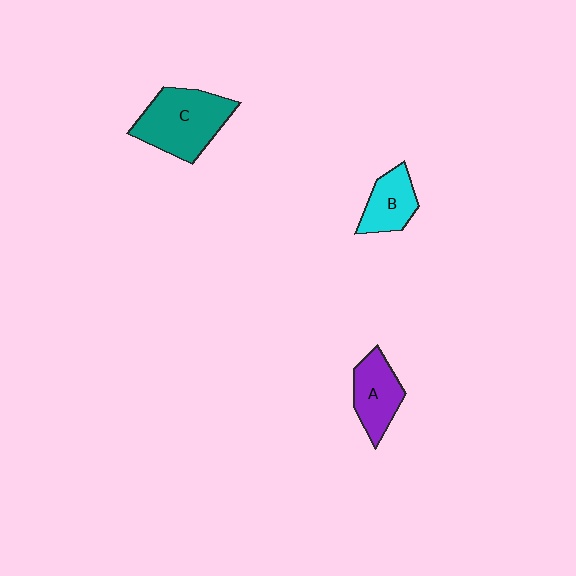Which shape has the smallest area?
Shape B (cyan).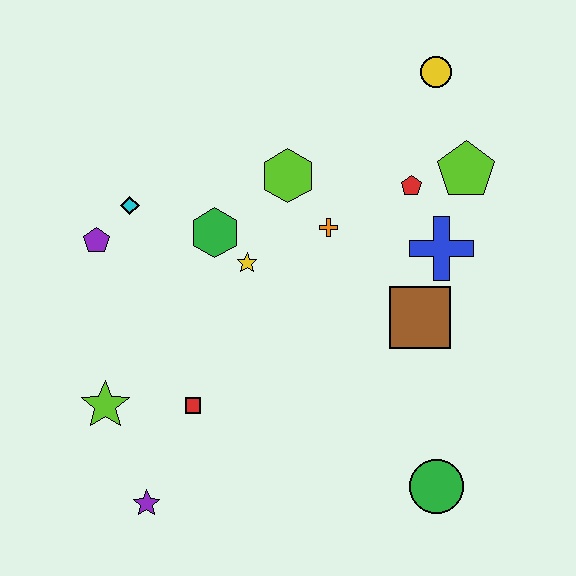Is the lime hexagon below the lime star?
No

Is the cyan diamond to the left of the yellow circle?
Yes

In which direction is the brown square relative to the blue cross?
The brown square is below the blue cross.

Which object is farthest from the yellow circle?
The purple star is farthest from the yellow circle.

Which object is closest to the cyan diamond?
The purple pentagon is closest to the cyan diamond.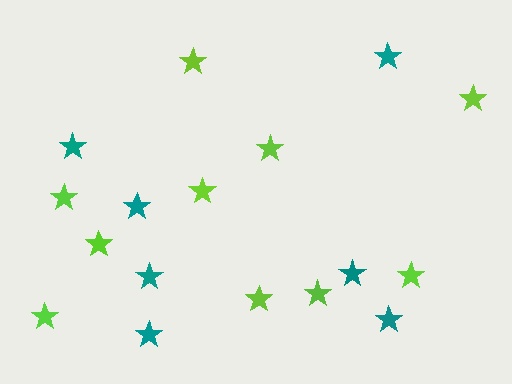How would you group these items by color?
There are 2 groups: one group of teal stars (7) and one group of lime stars (10).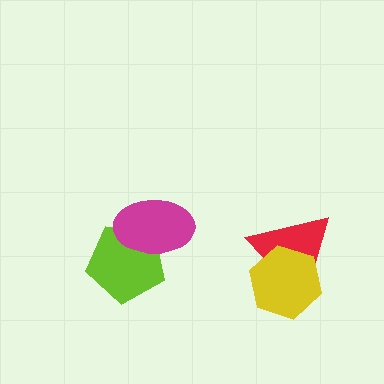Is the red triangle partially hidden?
Yes, it is partially covered by another shape.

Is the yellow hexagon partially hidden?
No, no other shape covers it.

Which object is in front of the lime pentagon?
The magenta ellipse is in front of the lime pentagon.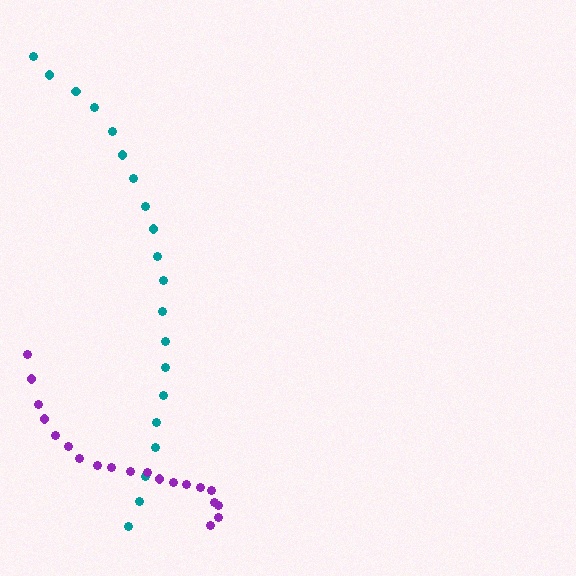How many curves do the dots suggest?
There are 2 distinct paths.